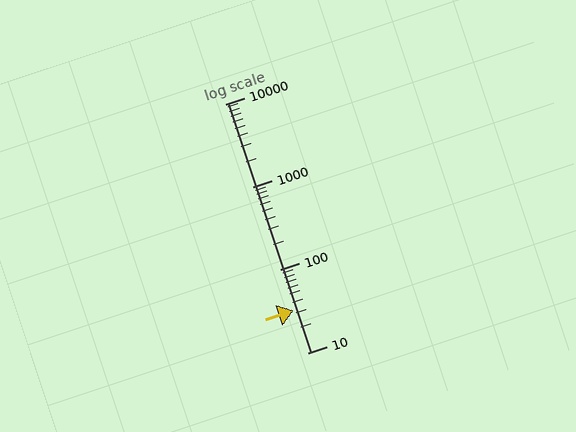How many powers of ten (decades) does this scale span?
The scale spans 3 decades, from 10 to 10000.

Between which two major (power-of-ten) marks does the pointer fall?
The pointer is between 10 and 100.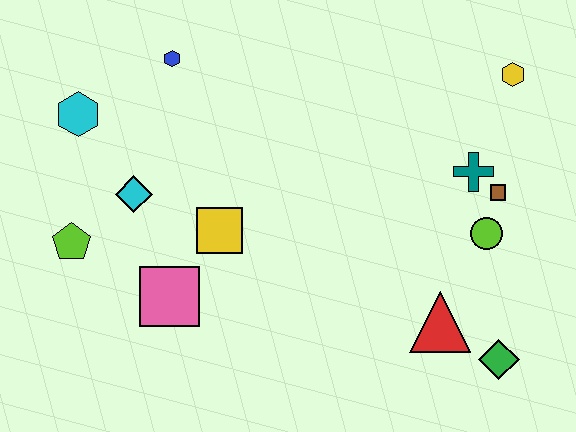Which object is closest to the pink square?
The yellow square is closest to the pink square.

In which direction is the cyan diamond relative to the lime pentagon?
The cyan diamond is to the right of the lime pentagon.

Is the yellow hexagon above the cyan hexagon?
Yes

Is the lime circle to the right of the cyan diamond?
Yes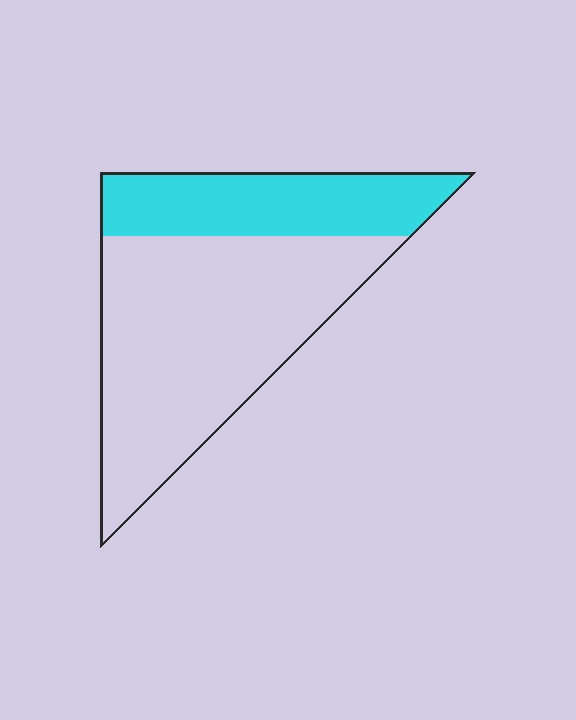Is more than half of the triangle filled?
No.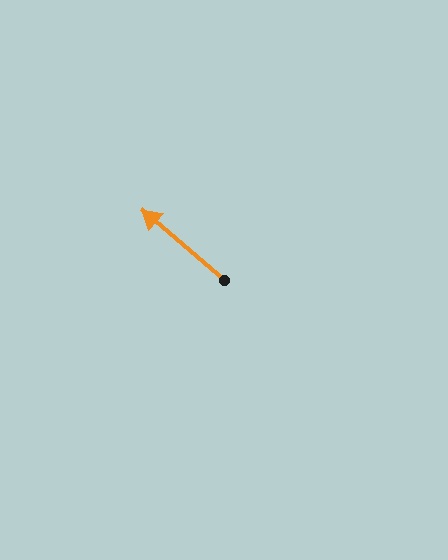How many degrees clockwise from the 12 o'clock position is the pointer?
Approximately 310 degrees.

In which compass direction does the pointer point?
Northwest.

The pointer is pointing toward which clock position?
Roughly 10 o'clock.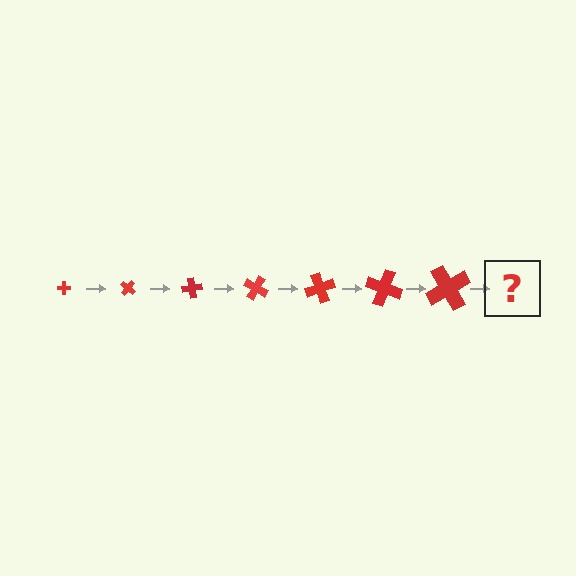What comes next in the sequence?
The next element should be a cross, larger than the previous one and rotated 280 degrees from the start.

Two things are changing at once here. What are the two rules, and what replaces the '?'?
The two rules are that the cross grows larger each step and it rotates 40 degrees each step. The '?' should be a cross, larger than the previous one and rotated 280 degrees from the start.